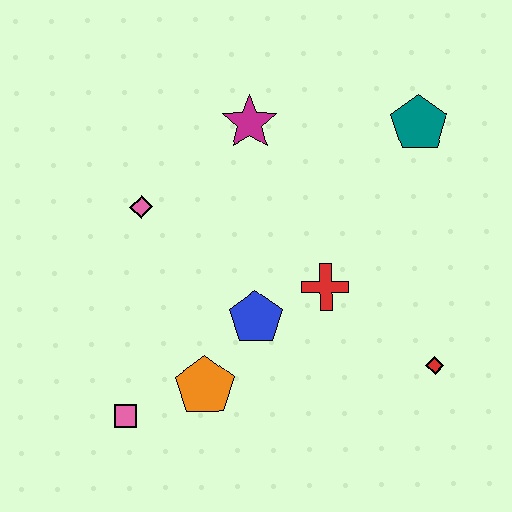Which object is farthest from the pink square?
The teal pentagon is farthest from the pink square.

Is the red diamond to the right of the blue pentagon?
Yes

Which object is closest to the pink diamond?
The magenta star is closest to the pink diamond.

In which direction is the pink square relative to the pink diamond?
The pink square is below the pink diamond.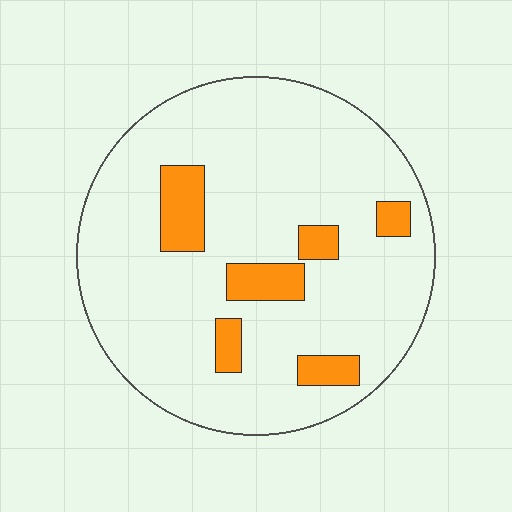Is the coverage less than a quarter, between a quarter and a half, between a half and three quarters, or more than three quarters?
Less than a quarter.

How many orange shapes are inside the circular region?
6.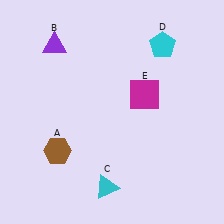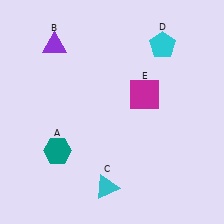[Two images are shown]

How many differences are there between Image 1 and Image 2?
There is 1 difference between the two images.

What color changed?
The hexagon (A) changed from brown in Image 1 to teal in Image 2.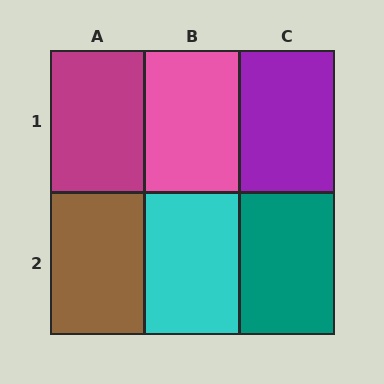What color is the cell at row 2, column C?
Teal.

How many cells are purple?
1 cell is purple.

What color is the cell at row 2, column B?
Cyan.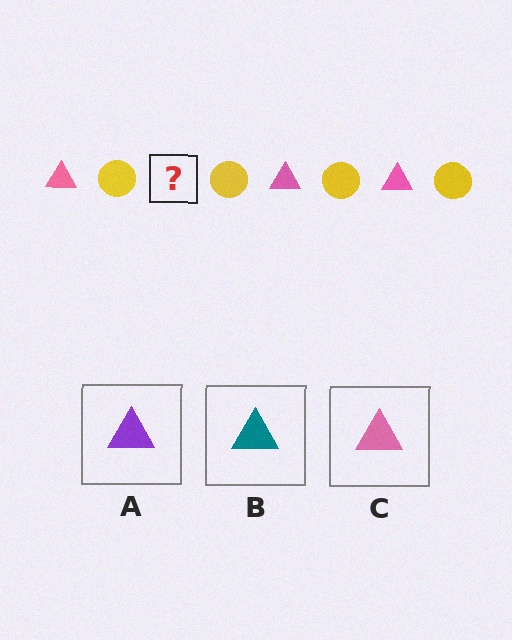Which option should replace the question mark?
Option C.